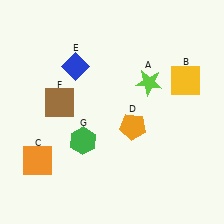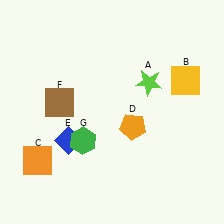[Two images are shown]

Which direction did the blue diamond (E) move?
The blue diamond (E) moved down.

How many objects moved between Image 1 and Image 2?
1 object moved between the two images.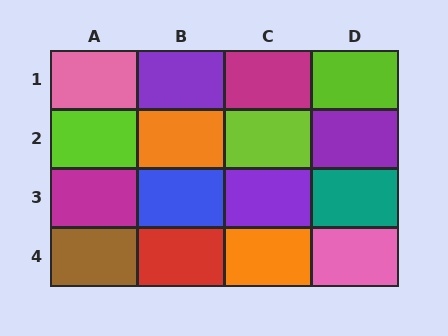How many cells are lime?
3 cells are lime.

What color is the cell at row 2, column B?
Orange.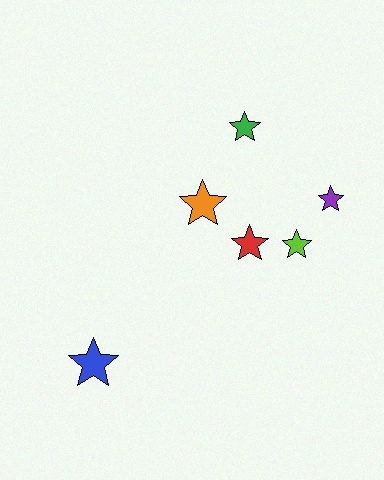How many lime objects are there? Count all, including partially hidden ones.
There is 1 lime object.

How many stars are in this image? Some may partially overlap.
There are 6 stars.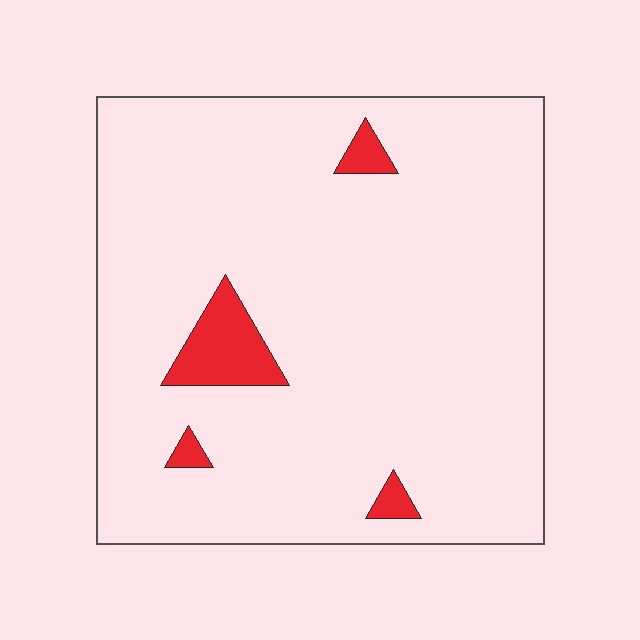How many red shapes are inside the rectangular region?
4.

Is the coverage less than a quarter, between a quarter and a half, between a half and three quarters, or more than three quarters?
Less than a quarter.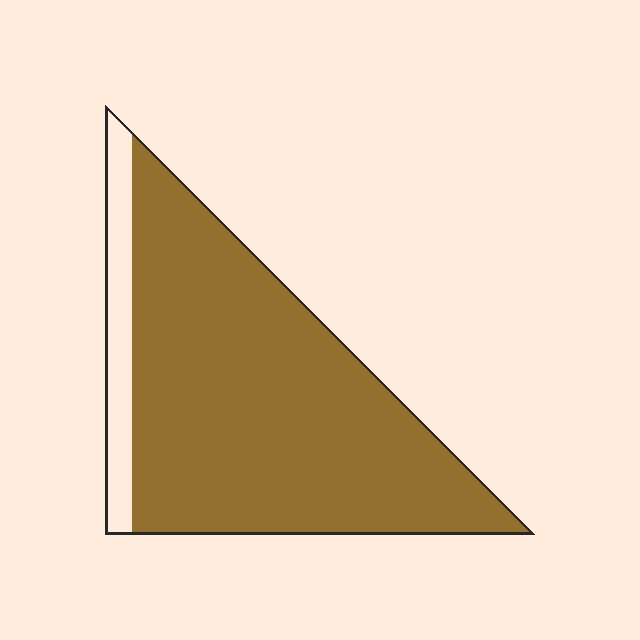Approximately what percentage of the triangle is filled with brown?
Approximately 90%.